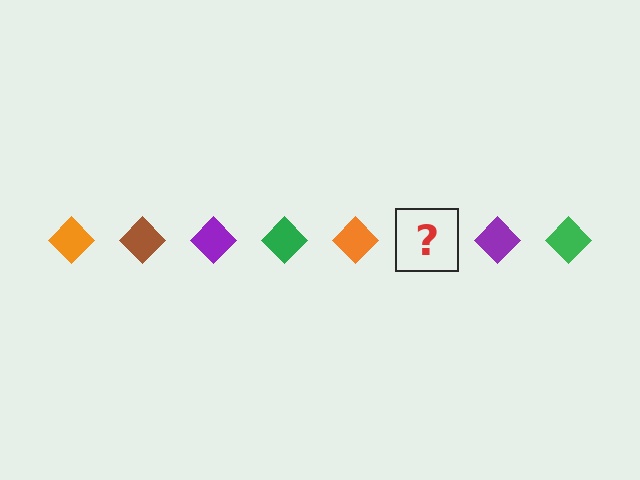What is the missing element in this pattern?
The missing element is a brown diamond.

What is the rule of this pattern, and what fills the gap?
The rule is that the pattern cycles through orange, brown, purple, green diamonds. The gap should be filled with a brown diamond.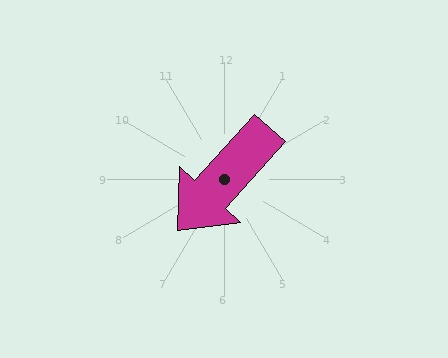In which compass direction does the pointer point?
Southwest.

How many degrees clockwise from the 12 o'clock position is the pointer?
Approximately 222 degrees.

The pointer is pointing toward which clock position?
Roughly 7 o'clock.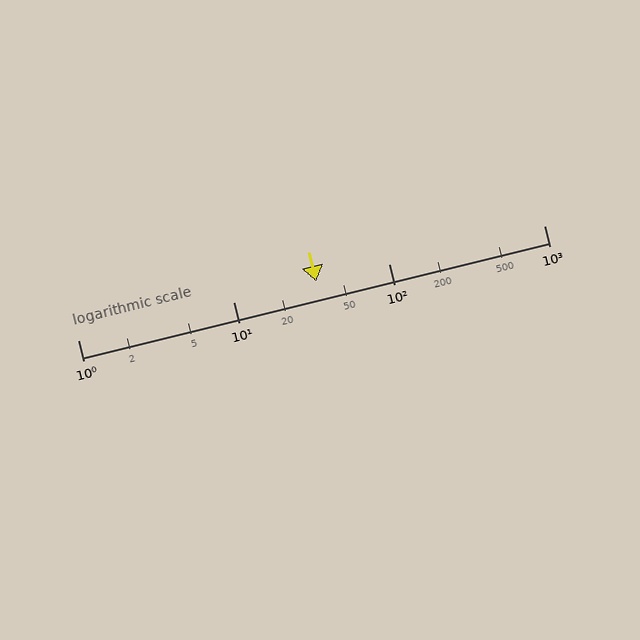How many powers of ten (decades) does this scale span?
The scale spans 3 decades, from 1 to 1000.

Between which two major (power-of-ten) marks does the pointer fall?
The pointer is between 10 and 100.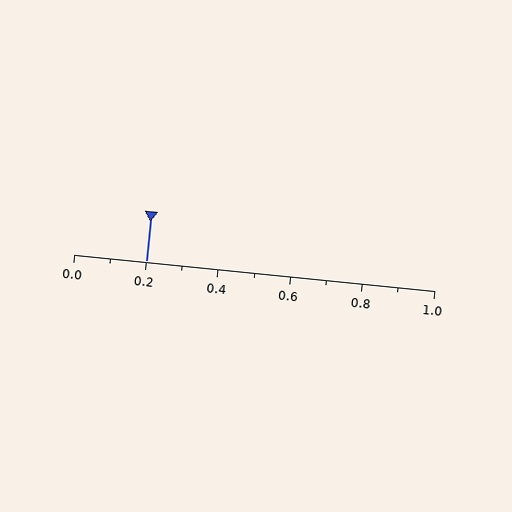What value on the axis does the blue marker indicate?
The marker indicates approximately 0.2.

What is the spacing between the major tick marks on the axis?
The major ticks are spaced 0.2 apart.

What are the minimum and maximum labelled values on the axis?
The axis runs from 0.0 to 1.0.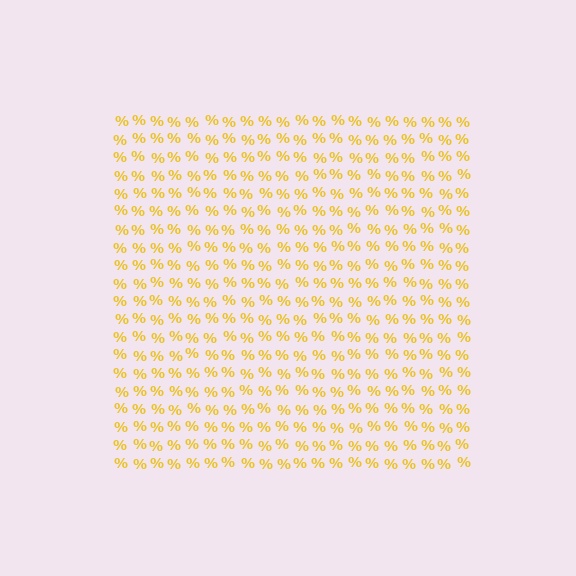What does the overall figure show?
The overall figure shows a square.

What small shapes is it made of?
It is made of small percent signs.